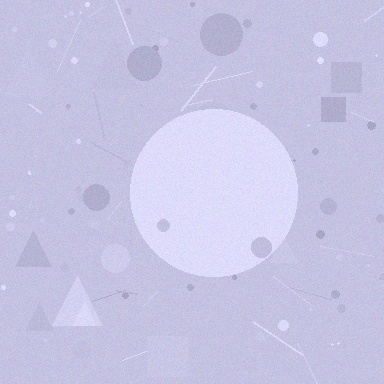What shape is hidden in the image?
A circle is hidden in the image.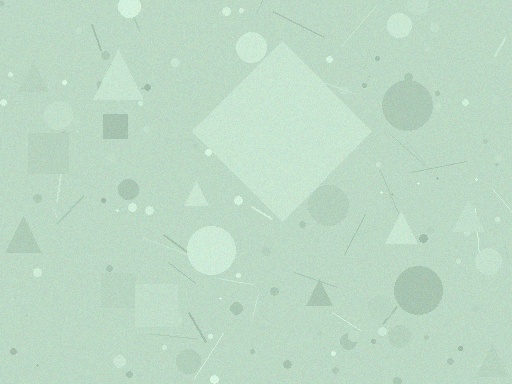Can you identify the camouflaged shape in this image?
The camouflaged shape is a diamond.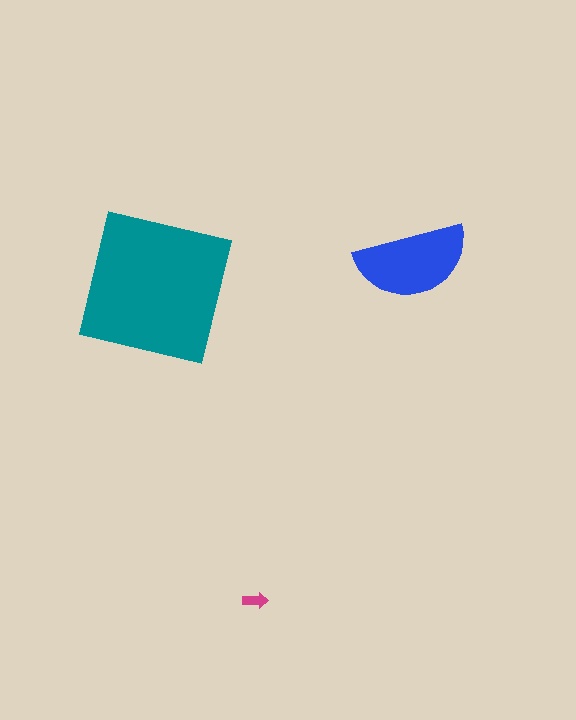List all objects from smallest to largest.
The magenta arrow, the blue semicircle, the teal square.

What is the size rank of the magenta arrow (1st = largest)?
3rd.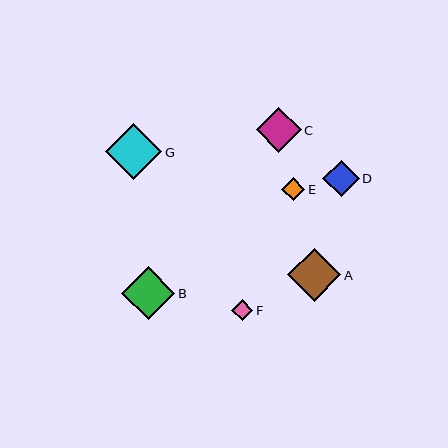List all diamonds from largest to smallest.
From largest to smallest: G, B, A, C, D, E, F.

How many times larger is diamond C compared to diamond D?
Diamond C is approximately 1.2 times the size of diamond D.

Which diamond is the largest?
Diamond G is the largest with a size of approximately 56 pixels.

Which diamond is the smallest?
Diamond F is the smallest with a size of approximately 21 pixels.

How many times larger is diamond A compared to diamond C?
Diamond A is approximately 1.2 times the size of diamond C.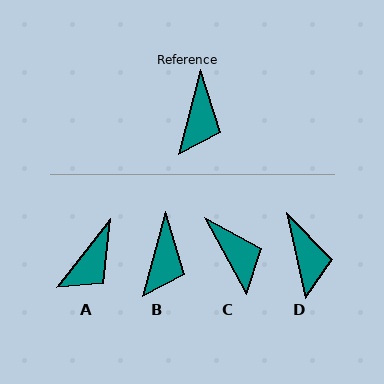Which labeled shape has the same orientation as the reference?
B.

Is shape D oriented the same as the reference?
No, it is off by about 27 degrees.